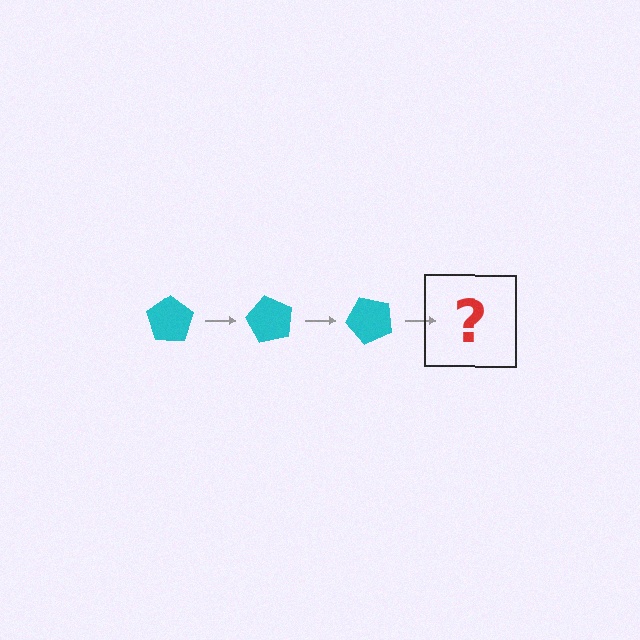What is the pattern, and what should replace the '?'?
The pattern is that the pentagon rotates 60 degrees each step. The '?' should be a cyan pentagon rotated 180 degrees.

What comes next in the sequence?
The next element should be a cyan pentagon rotated 180 degrees.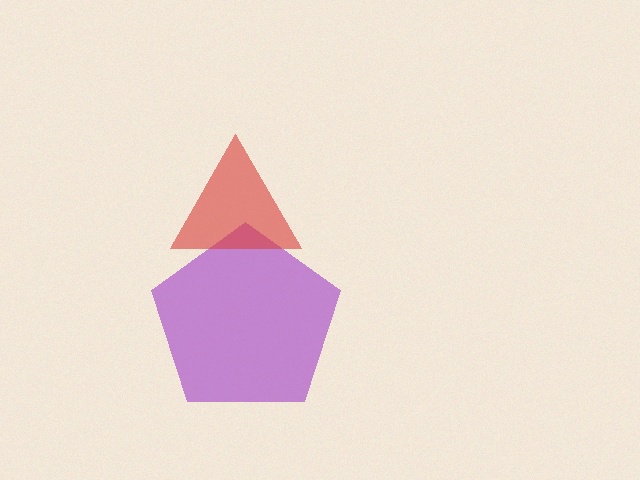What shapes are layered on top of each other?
The layered shapes are: a purple pentagon, a red triangle.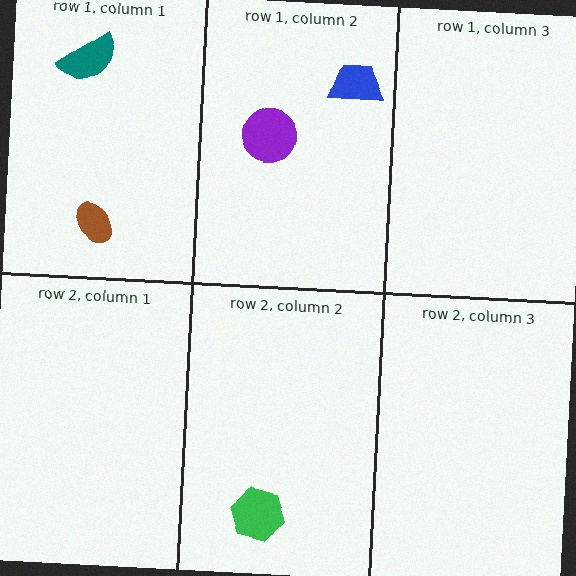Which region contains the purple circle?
The row 1, column 2 region.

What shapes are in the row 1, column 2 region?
The purple circle, the blue trapezoid.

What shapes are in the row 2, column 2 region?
The green hexagon.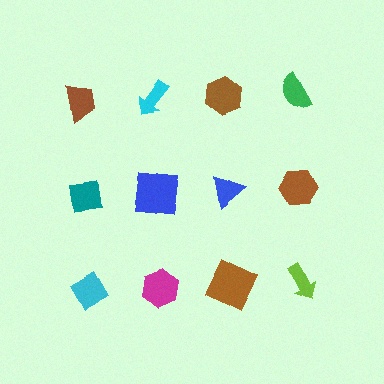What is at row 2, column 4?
A brown hexagon.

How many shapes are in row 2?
4 shapes.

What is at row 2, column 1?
A teal square.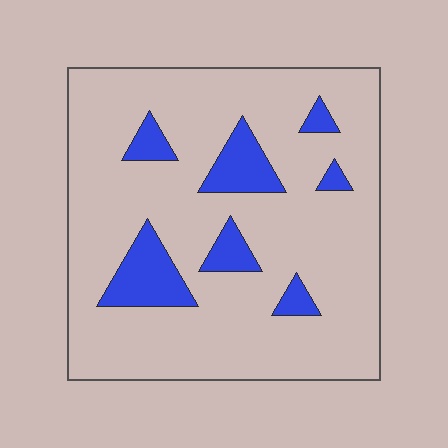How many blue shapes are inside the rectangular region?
7.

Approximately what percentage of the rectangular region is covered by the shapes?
Approximately 15%.